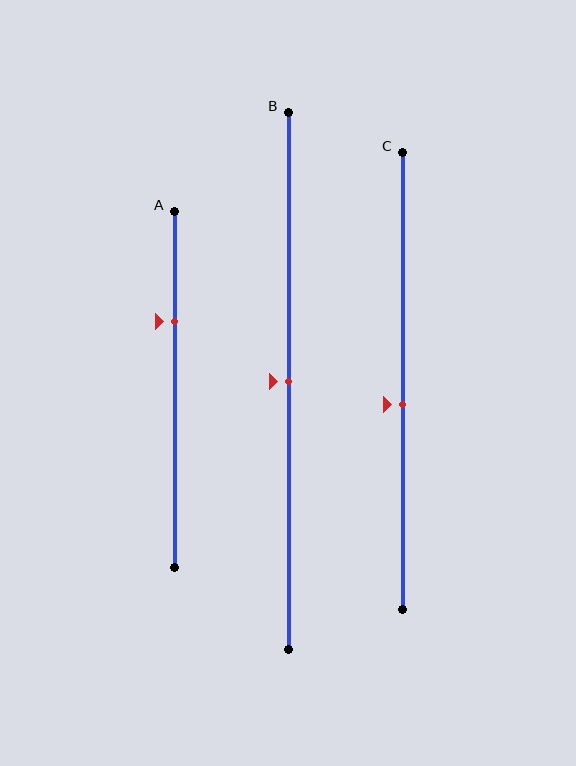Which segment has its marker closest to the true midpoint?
Segment B has its marker closest to the true midpoint.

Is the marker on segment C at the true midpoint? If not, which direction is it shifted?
No, the marker on segment C is shifted downward by about 5% of the segment length.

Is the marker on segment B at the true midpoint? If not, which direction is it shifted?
Yes, the marker on segment B is at the true midpoint.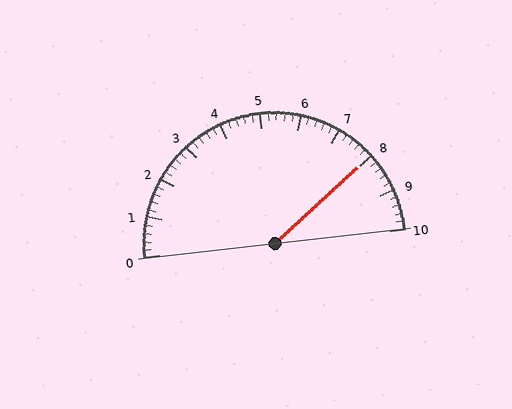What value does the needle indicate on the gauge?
The needle indicates approximately 8.0.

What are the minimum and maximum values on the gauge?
The gauge ranges from 0 to 10.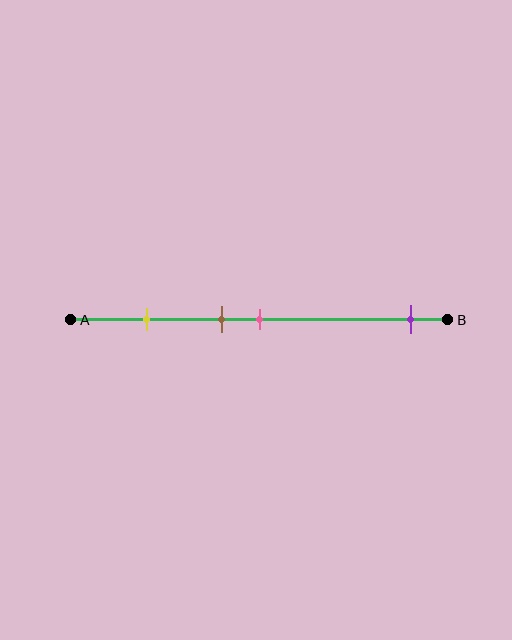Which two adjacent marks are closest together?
The brown and pink marks are the closest adjacent pair.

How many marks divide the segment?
There are 4 marks dividing the segment.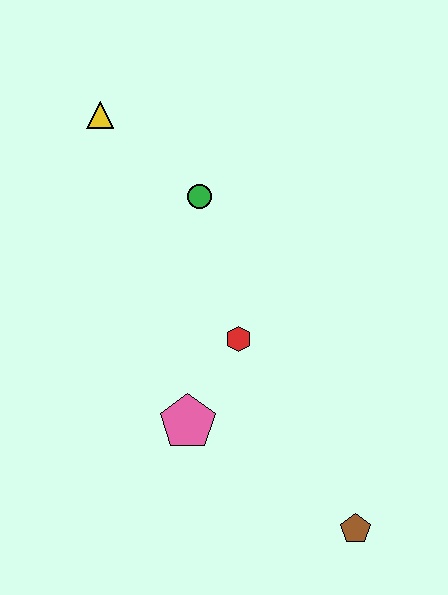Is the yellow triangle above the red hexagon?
Yes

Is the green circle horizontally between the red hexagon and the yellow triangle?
Yes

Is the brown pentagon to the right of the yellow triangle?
Yes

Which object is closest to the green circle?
The yellow triangle is closest to the green circle.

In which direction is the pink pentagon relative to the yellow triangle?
The pink pentagon is below the yellow triangle.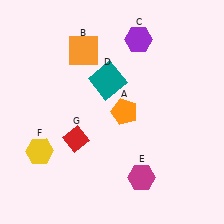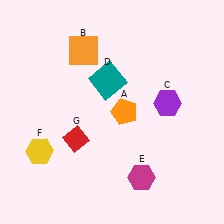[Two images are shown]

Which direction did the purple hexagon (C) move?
The purple hexagon (C) moved down.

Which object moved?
The purple hexagon (C) moved down.